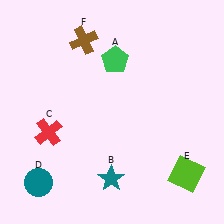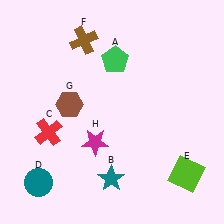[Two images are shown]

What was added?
A brown hexagon (G), a magenta star (H) were added in Image 2.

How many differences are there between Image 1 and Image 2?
There are 2 differences between the two images.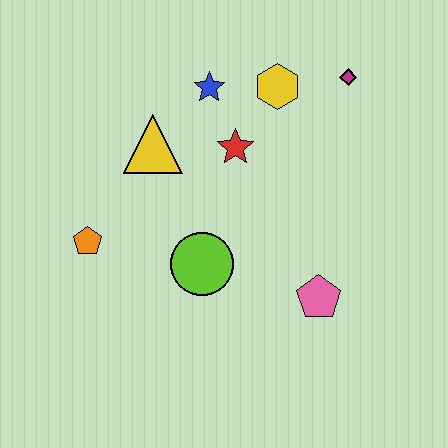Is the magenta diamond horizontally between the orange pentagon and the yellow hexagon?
No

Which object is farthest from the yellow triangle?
The pink pentagon is farthest from the yellow triangle.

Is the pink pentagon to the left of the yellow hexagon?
No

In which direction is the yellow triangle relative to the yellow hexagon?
The yellow triangle is to the left of the yellow hexagon.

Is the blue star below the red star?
No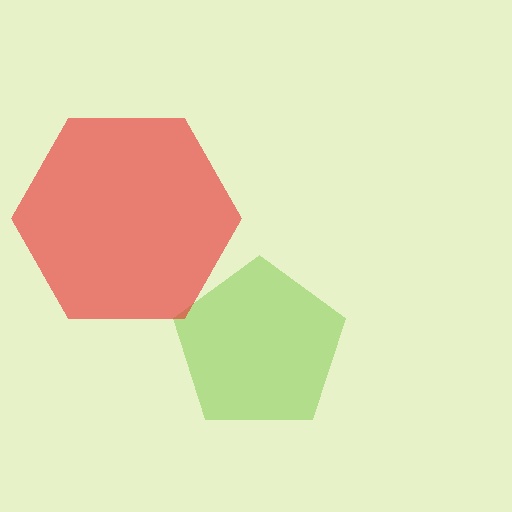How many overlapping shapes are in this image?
There are 2 overlapping shapes in the image.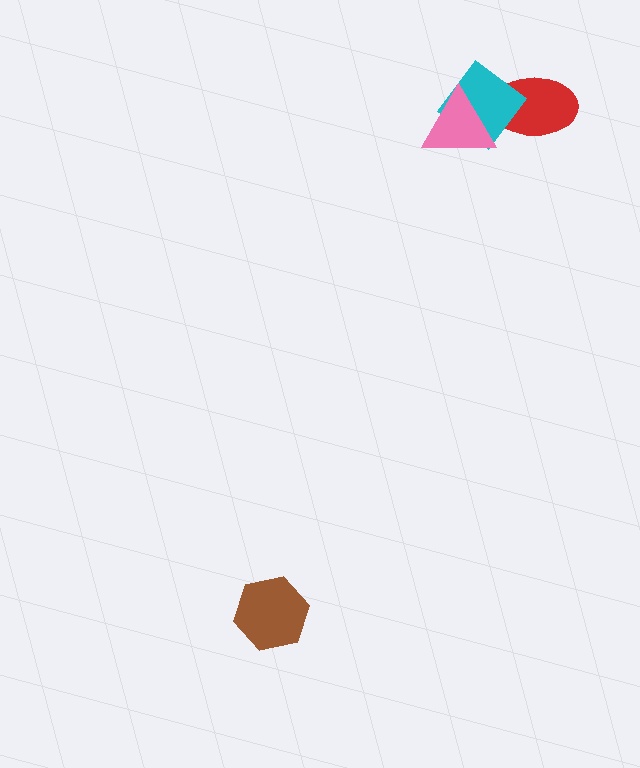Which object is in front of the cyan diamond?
The pink triangle is in front of the cyan diamond.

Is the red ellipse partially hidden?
Yes, it is partially covered by another shape.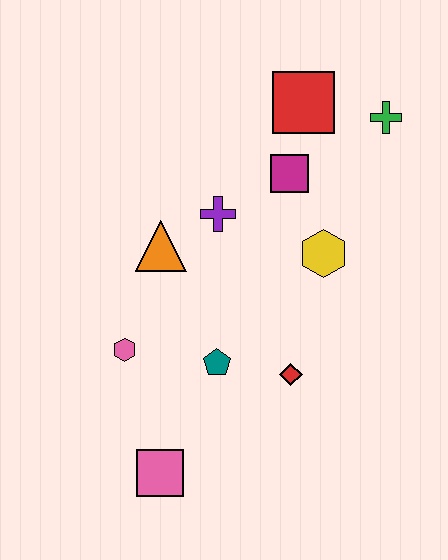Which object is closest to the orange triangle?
The purple cross is closest to the orange triangle.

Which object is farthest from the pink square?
The green cross is farthest from the pink square.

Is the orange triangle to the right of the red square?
No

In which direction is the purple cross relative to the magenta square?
The purple cross is to the left of the magenta square.